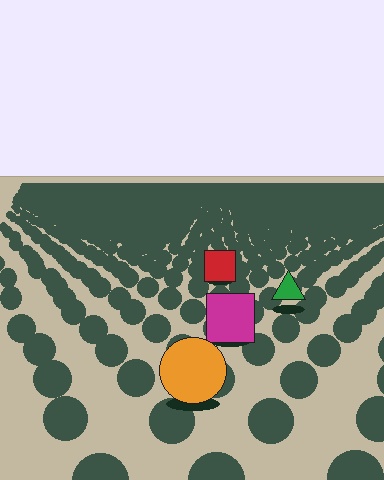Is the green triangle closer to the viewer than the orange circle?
No. The orange circle is closer — you can tell from the texture gradient: the ground texture is coarser near it.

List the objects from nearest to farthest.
From nearest to farthest: the orange circle, the magenta square, the green triangle, the red square.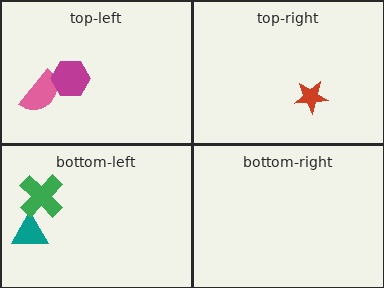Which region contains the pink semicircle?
The top-left region.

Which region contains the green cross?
The bottom-left region.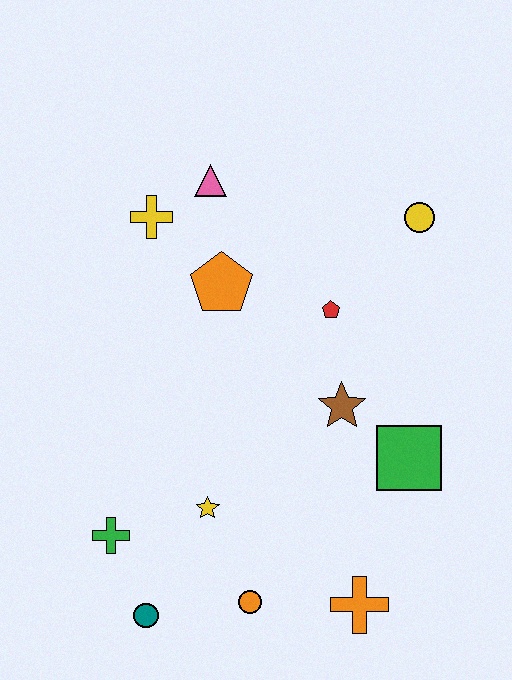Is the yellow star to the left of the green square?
Yes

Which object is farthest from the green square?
The yellow cross is farthest from the green square.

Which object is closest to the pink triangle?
The yellow cross is closest to the pink triangle.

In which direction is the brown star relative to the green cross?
The brown star is to the right of the green cross.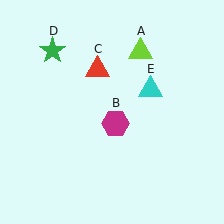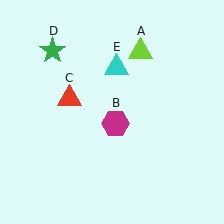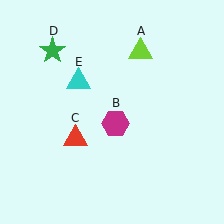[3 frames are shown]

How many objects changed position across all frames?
2 objects changed position: red triangle (object C), cyan triangle (object E).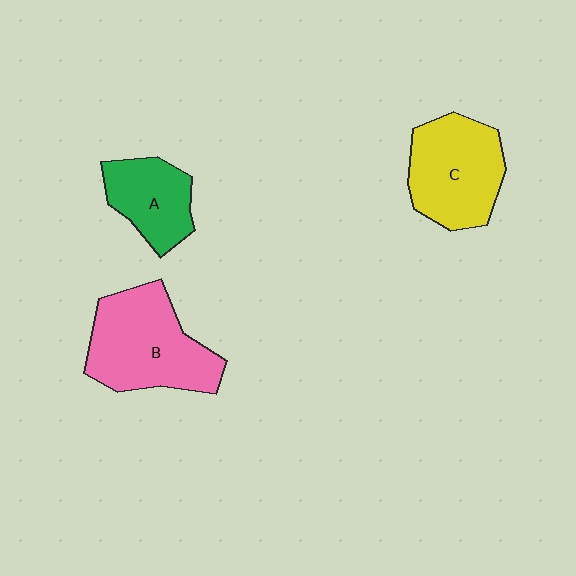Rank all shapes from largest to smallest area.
From largest to smallest: B (pink), C (yellow), A (green).